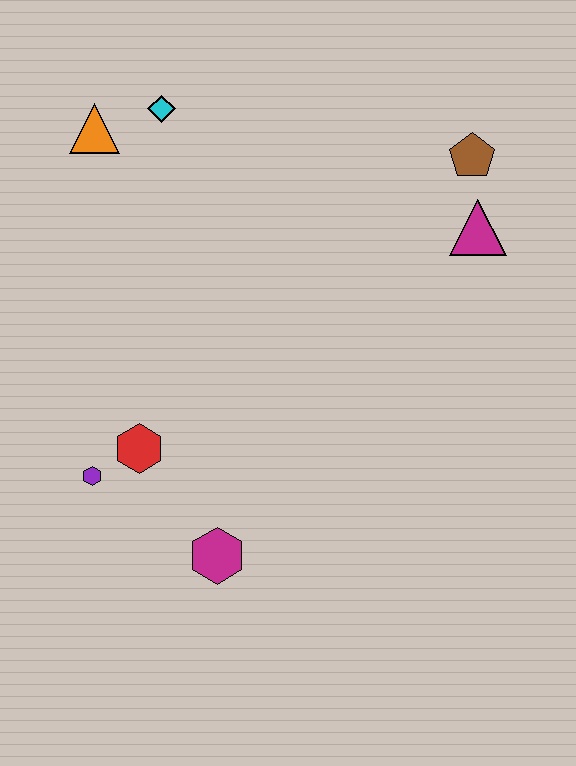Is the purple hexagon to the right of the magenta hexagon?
No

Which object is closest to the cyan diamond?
The orange triangle is closest to the cyan diamond.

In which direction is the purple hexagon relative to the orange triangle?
The purple hexagon is below the orange triangle.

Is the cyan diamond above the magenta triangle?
Yes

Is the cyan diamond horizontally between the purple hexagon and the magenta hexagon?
Yes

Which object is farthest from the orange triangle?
The magenta hexagon is farthest from the orange triangle.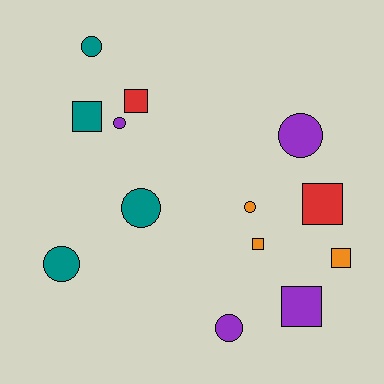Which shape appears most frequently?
Circle, with 7 objects.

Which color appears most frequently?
Purple, with 4 objects.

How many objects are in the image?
There are 13 objects.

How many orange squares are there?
There are 2 orange squares.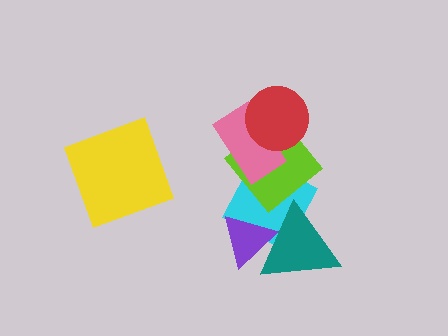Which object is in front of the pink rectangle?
The red circle is in front of the pink rectangle.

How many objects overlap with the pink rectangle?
3 objects overlap with the pink rectangle.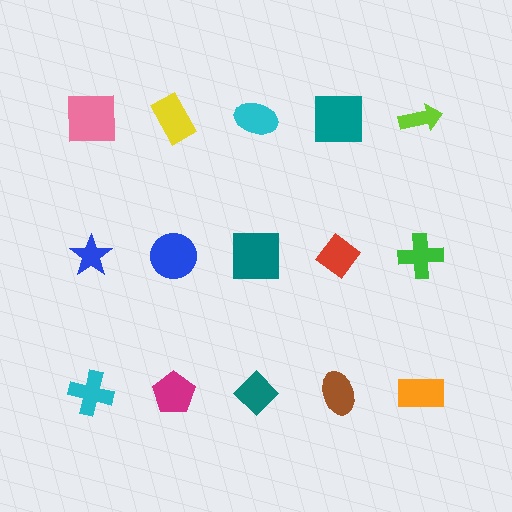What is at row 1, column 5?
A lime arrow.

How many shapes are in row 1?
5 shapes.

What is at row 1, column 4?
A teal square.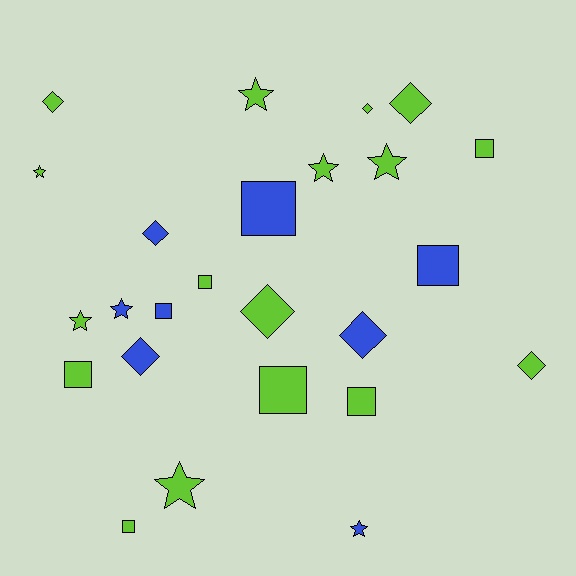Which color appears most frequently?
Lime, with 17 objects.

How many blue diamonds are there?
There are 3 blue diamonds.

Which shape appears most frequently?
Square, with 9 objects.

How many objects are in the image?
There are 25 objects.